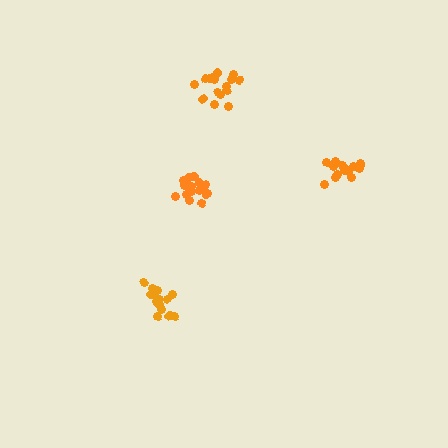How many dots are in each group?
Group 1: 15 dots, Group 2: 17 dots, Group 3: 17 dots, Group 4: 17 dots (66 total).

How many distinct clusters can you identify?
There are 4 distinct clusters.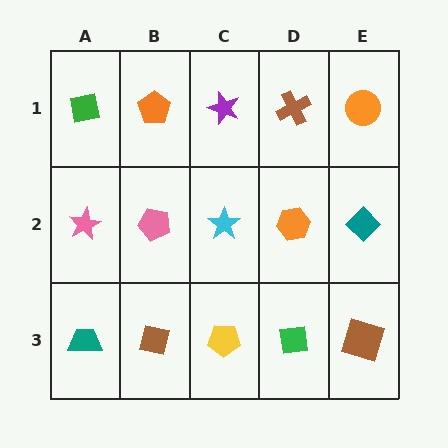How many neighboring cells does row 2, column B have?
4.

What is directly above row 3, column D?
An orange hexagon.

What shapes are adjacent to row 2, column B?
An orange pentagon (row 1, column B), a brown square (row 3, column B), a pink star (row 2, column A), a cyan star (row 2, column C).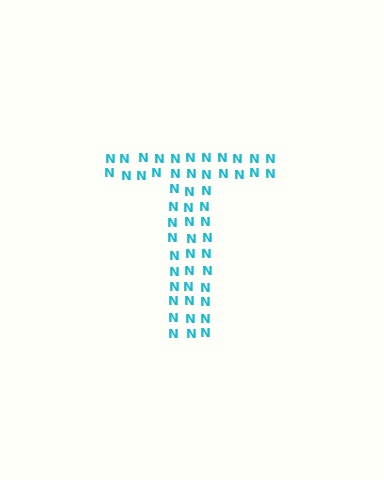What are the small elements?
The small elements are letter N's.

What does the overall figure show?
The overall figure shows the letter T.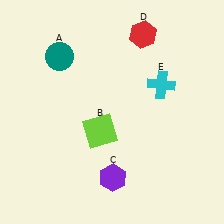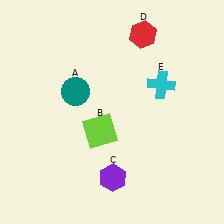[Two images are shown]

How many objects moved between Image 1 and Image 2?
1 object moved between the two images.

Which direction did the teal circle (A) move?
The teal circle (A) moved down.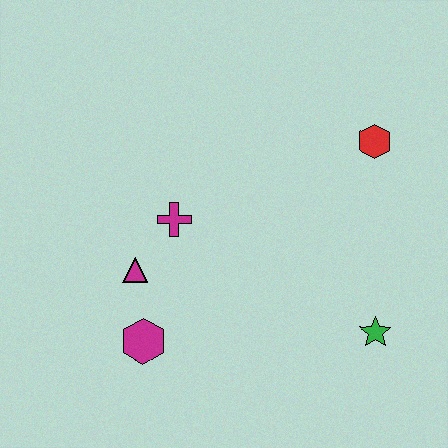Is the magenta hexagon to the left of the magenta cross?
Yes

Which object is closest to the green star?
The red hexagon is closest to the green star.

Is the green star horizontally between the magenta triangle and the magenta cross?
No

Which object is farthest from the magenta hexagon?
The red hexagon is farthest from the magenta hexagon.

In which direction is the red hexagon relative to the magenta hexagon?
The red hexagon is to the right of the magenta hexagon.